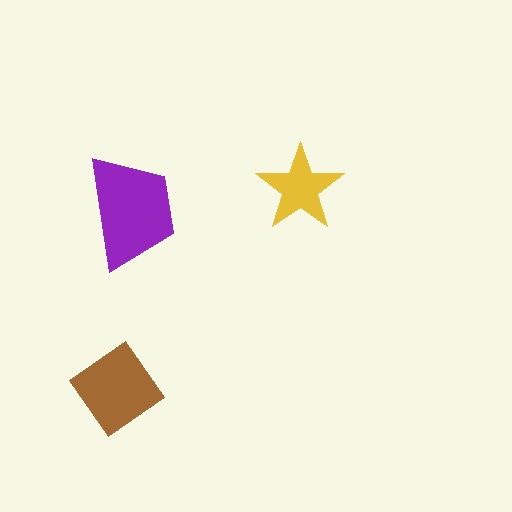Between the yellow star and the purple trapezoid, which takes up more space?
The purple trapezoid.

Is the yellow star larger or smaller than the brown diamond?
Smaller.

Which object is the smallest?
The yellow star.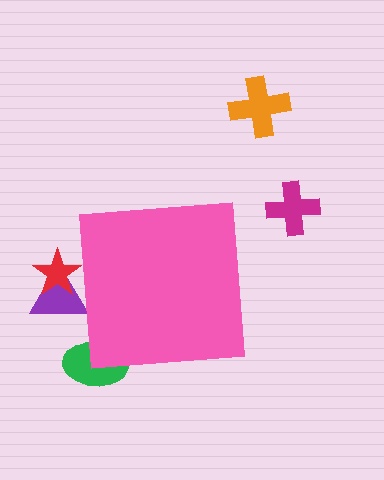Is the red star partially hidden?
Yes, the red star is partially hidden behind the pink square.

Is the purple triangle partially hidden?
Yes, the purple triangle is partially hidden behind the pink square.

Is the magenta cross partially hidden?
No, the magenta cross is fully visible.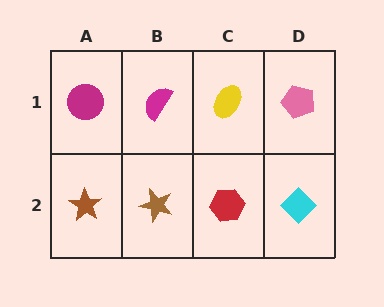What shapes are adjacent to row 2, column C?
A yellow ellipse (row 1, column C), a brown star (row 2, column B), a cyan diamond (row 2, column D).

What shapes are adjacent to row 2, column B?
A magenta semicircle (row 1, column B), a brown star (row 2, column A), a red hexagon (row 2, column C).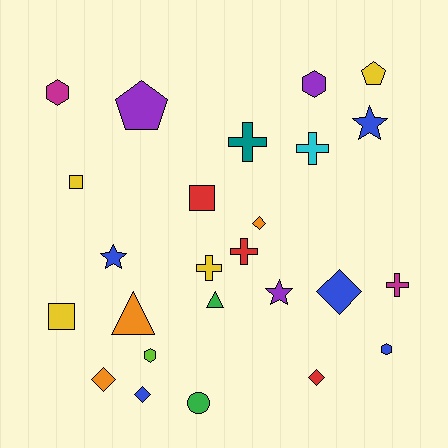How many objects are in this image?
There are 25 objects.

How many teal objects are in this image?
There is 1 teal object.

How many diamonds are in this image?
There are 5 diamonds.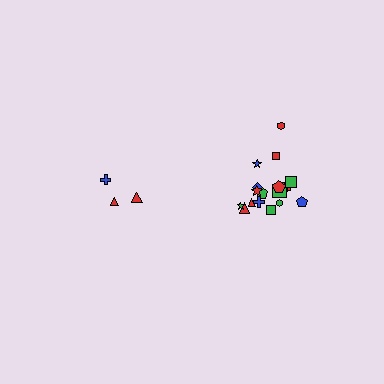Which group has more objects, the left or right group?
The right group.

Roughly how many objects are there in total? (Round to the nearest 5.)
Roughly 20 objects in total.